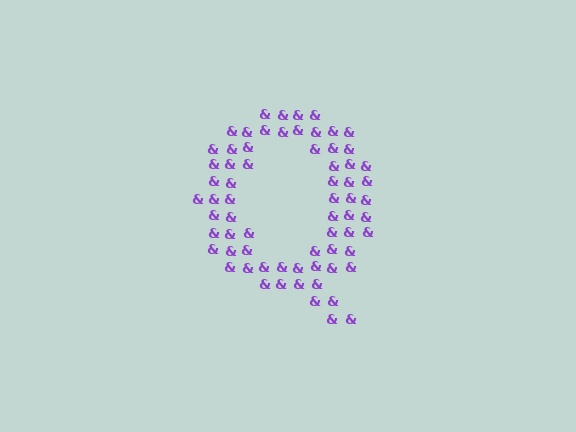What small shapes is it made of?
It is made of small ampersands.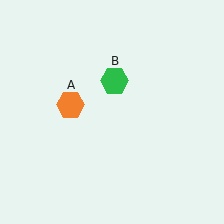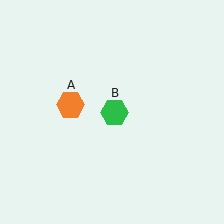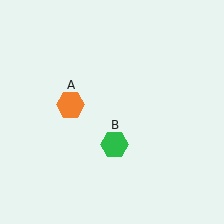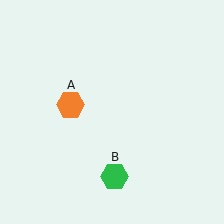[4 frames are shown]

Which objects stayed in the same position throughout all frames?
Orange hexagon (object A) remained stationary.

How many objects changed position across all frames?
1 object changed position: green hexagon (object B).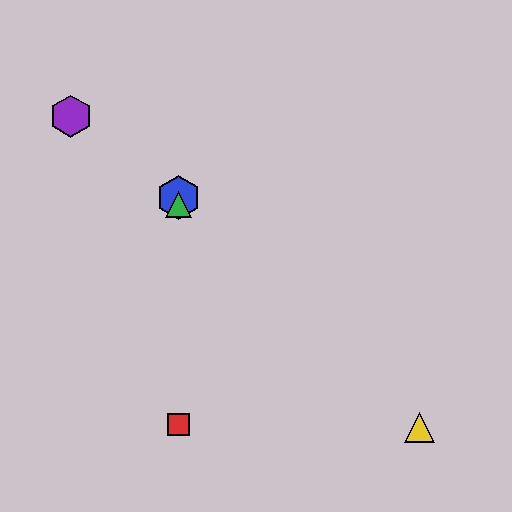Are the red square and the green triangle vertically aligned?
Yes, both are at x≈179.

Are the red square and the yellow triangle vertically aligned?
No, the red square is at x≈179 and the yellow triangle is at x≈420.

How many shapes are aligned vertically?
3 shapes (the red square, the blue hexagon, the green triangle) are aligned vertically.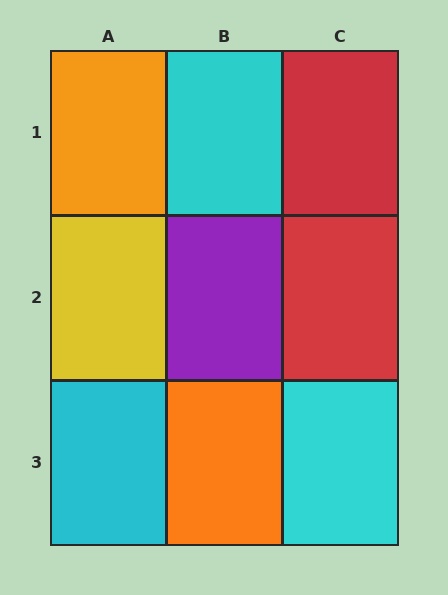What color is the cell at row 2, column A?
Yellow.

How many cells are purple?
1 cell is purple.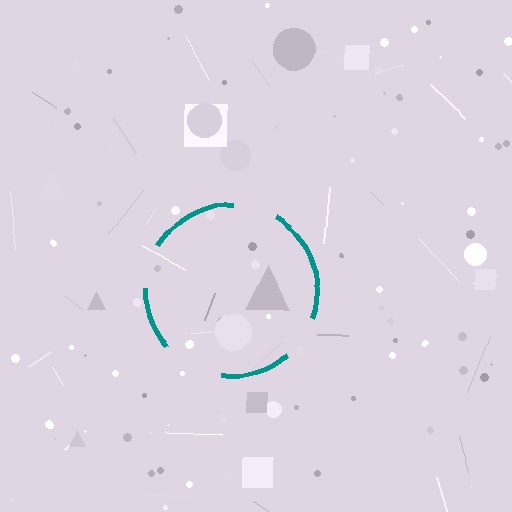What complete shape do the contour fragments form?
The contour fragments form a circle.